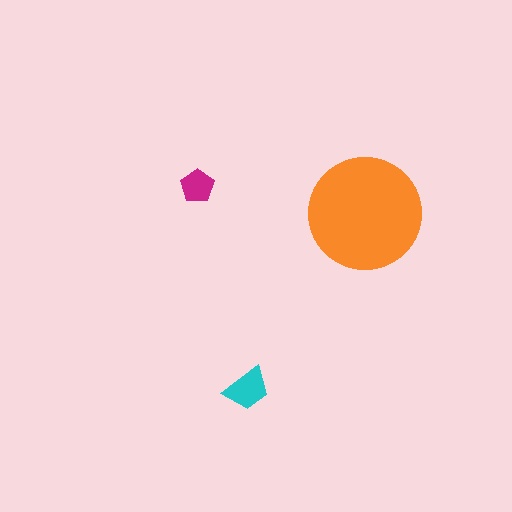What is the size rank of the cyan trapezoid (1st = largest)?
2nd.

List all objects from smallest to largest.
The magenta pentagon, the cyan trapezoid, the orange circle.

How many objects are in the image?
There are 3 objects in the image.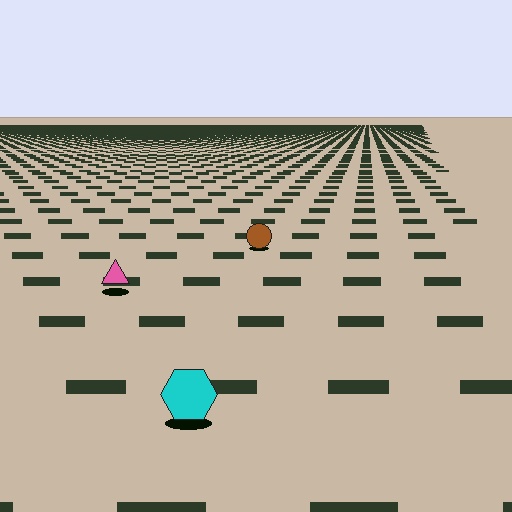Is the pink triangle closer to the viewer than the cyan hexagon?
No. The cyan hexagon is closer — you can tell from the texture gradient: the ground texture is coarser near it.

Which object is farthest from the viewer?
The brown circle is farthest from the viewer. It appears smaller and the ground texture around it is denser.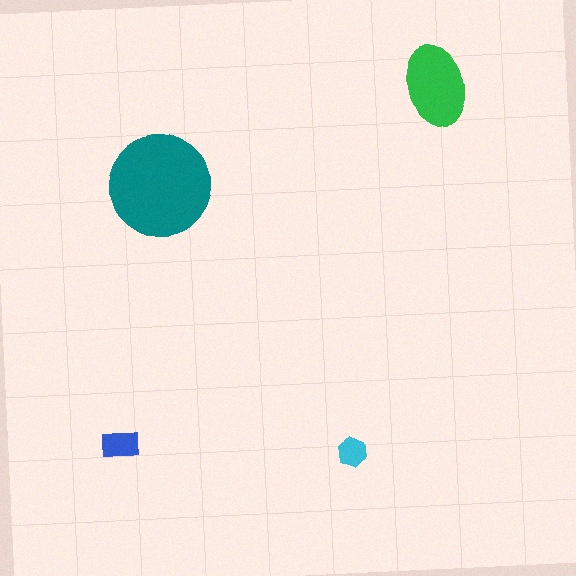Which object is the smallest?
The cyan hexagon.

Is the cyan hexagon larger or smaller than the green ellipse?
Smaller.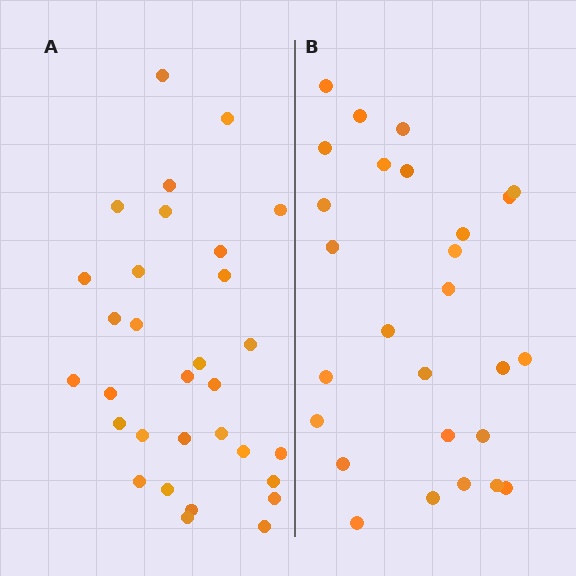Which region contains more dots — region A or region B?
Region A (the left region) has more dots.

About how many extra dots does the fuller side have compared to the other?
Region A has about 4 more dots than region B.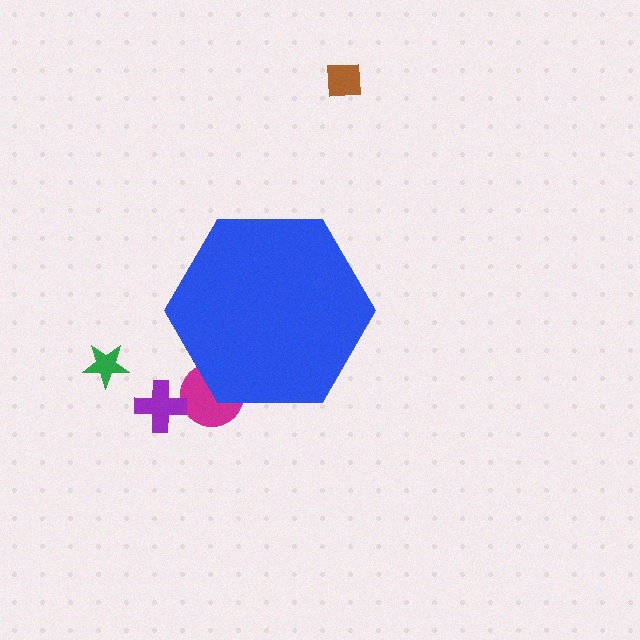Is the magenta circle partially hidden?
Yes, the magenta circle is partially hidden behind the blue hexagon.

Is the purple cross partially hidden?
No, the purple cross is fully visible.